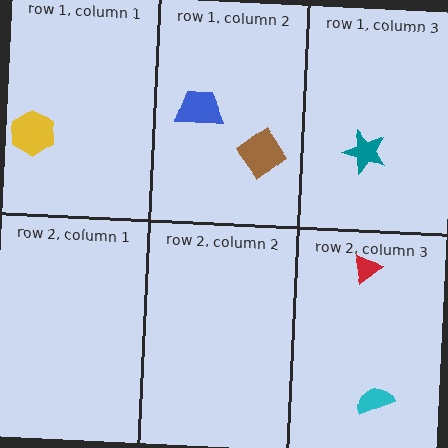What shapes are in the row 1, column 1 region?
The yellow hexagon.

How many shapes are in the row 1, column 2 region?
2.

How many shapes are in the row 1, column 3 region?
1.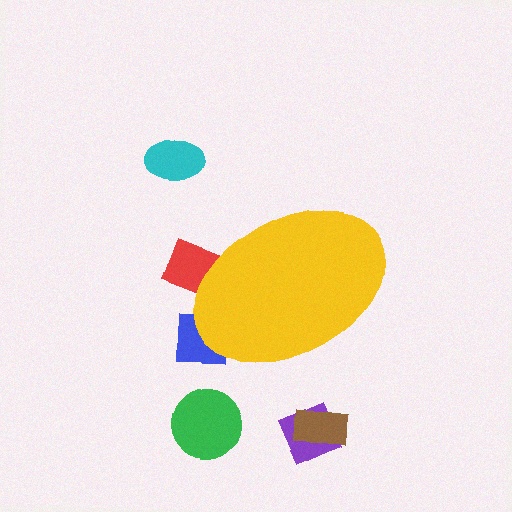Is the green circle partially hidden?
No, the green circle is fully visible.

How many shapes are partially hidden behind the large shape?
2 shapes are partially hidden.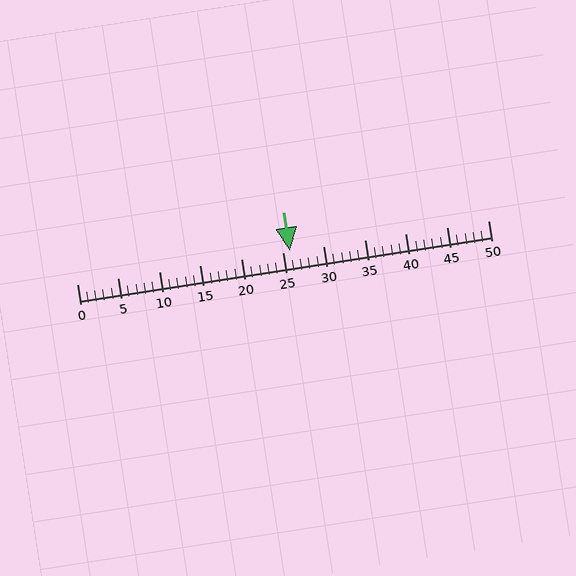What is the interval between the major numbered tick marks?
The major tick marks are spaced 5 units apart.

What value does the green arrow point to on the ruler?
The green arrow points to approximately 26.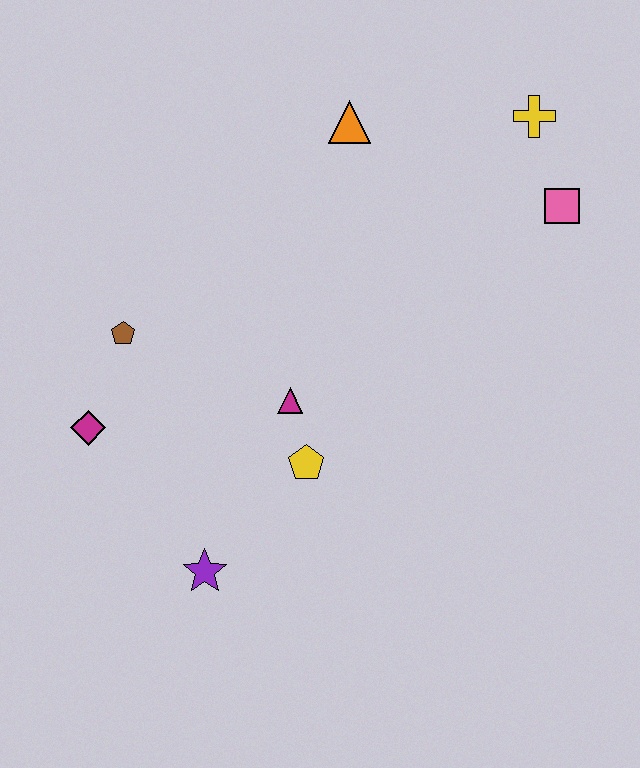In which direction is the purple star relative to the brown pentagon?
The purple star is below the brown pentagon.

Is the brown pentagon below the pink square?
Yes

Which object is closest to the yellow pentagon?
The magenta triangle is closest to the yellow pentagon.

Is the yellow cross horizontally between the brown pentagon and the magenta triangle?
No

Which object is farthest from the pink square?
The magenta diamond is farthest from the pink square.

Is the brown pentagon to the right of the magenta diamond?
Yes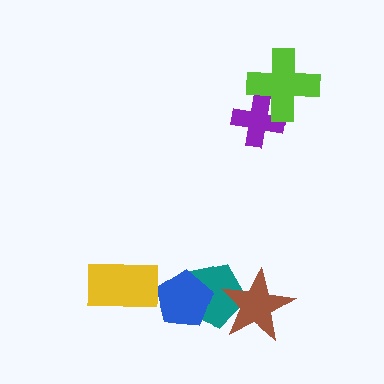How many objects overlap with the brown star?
1 object overlaps with the brown star.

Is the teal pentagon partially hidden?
Yes, it is partially covered by another shape.